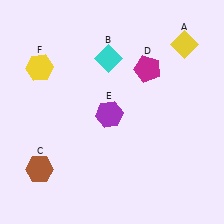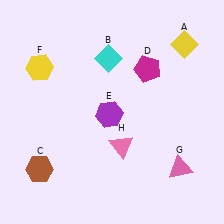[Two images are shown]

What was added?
A pink triangle (G), a pink triangle (H) were added in Image 2.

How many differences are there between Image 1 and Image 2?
There are 2 differences between the two images.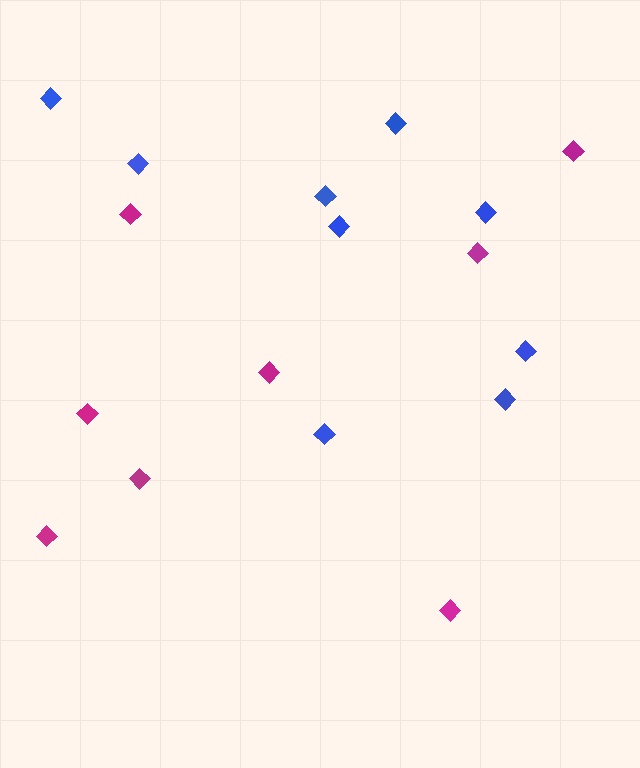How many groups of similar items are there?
There are 2 groups: one group of blue diamonds (9) and one group of magenta diamonds (8).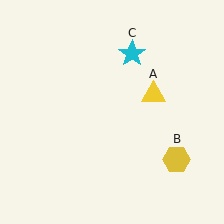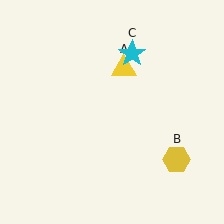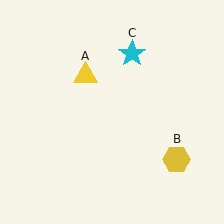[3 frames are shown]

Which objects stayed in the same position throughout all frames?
Yellow hexagon (object B) and cyan star (object C) remained stationary.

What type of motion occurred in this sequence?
The yellow triangle (object A) rotated counterclockwise around the center of the scene.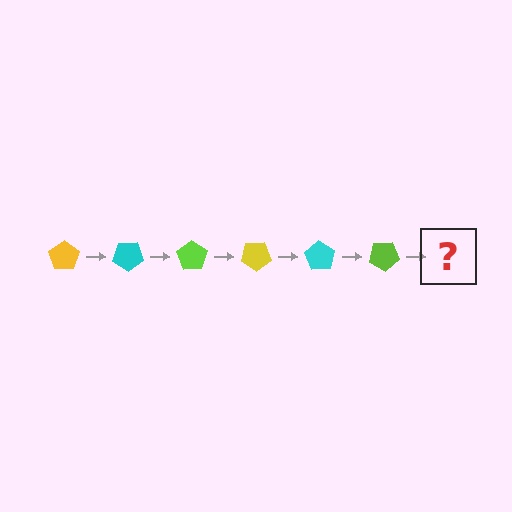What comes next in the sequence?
The next element should be a yellow pentagon, rotated 210 degrees from the start.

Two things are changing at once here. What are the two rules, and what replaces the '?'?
The two rules are that it rotates 35 degrees each step and the color cycles through yellow, cyan, and lime. The '?' should be a yellow pentagon, rotated 210 degrees from the start.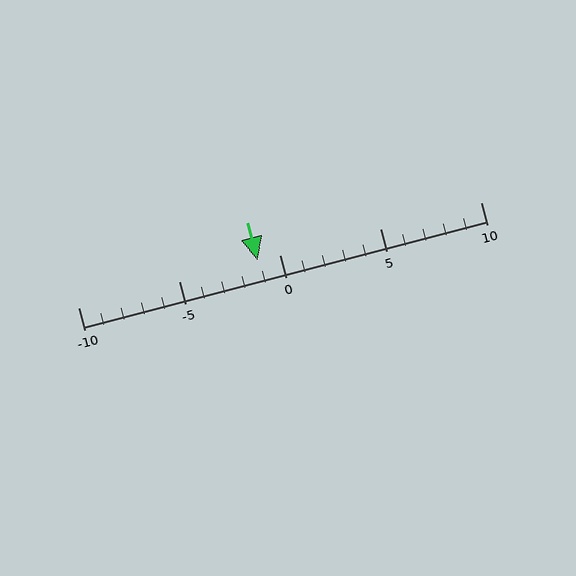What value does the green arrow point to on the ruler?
The green arrow points to approximately -1.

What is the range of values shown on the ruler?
The ruler shows values from -10 to 10.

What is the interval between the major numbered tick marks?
The major tick marks are spaced 5 units apart.